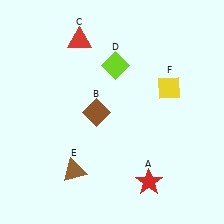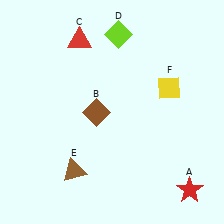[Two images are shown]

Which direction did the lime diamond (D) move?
The lime diamond (D) moved up.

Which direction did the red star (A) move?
The red star (A) moved right.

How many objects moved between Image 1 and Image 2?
2 objects moved between the two images.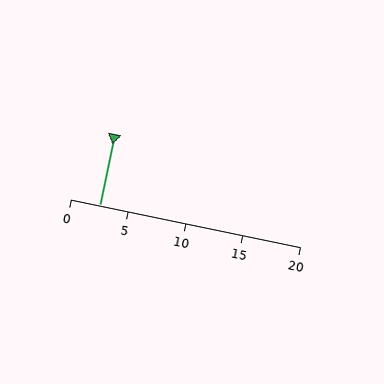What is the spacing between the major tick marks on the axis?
The major ticks are spaced 5 apart.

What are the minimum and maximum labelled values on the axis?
The axis runs from 0 to 20.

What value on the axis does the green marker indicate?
The marker indicates approximately 2.5.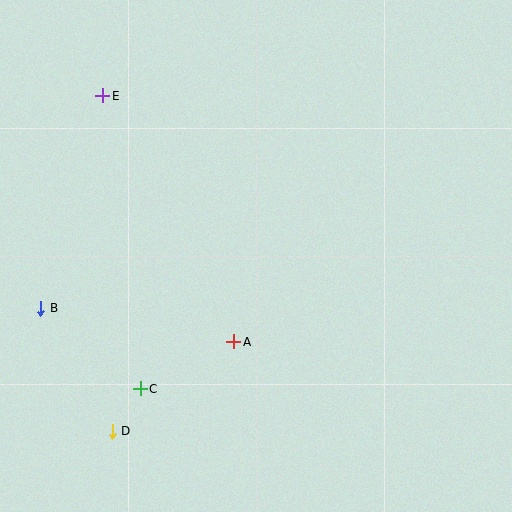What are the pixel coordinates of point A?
Point A is at (234, 342).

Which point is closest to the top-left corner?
Point E is closest to the top-left corner.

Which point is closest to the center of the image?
Point A at (234, 342) is closest to the center.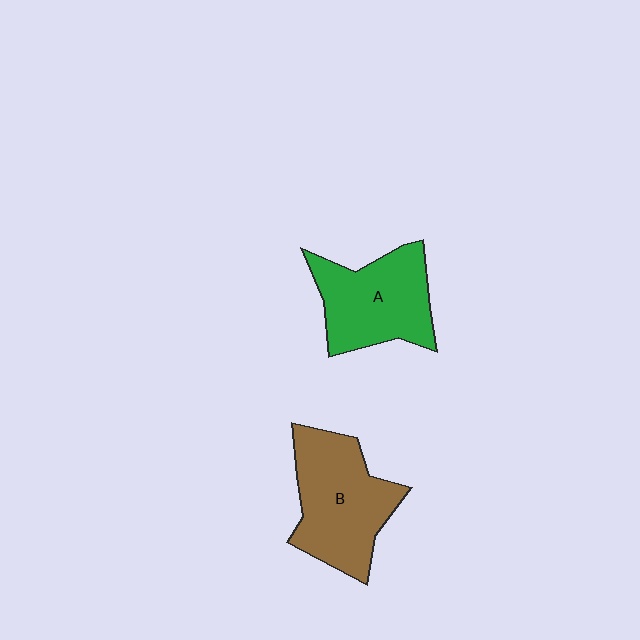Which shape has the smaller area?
Shape A (green).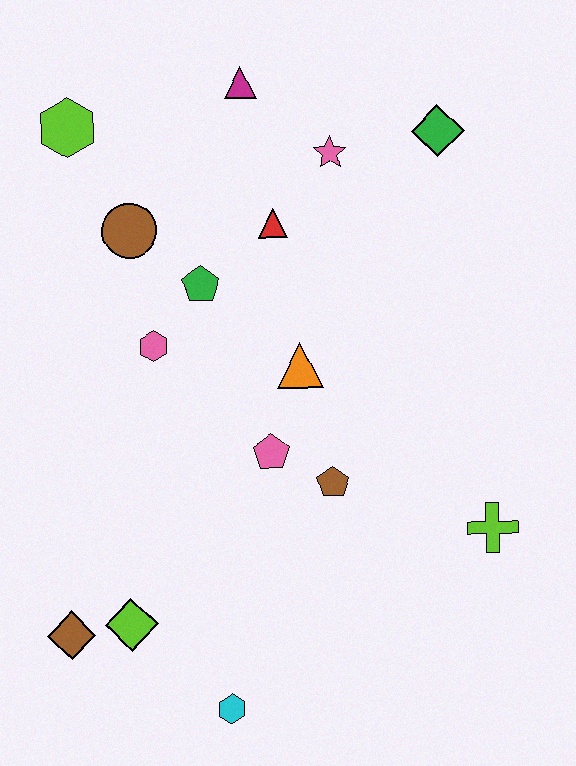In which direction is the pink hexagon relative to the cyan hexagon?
The pink hexagon is above the cyan hexagon.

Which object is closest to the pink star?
The red triangle is closest to the pink star.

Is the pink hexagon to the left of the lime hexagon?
No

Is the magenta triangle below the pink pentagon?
No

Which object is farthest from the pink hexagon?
The lime cross is farthest from the pink hexagon.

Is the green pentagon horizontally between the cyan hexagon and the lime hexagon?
Yes